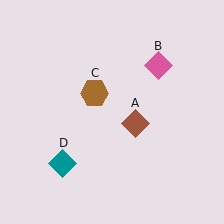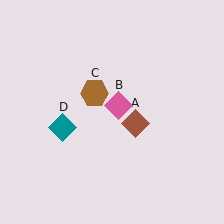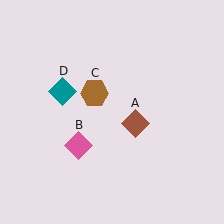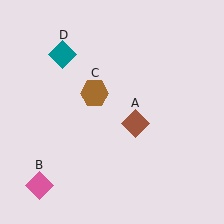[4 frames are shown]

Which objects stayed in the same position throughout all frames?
Brown diamond (object A) and brown hexagon (object C) remained stationary.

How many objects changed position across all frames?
2 objects changed position: pink diamond (object B), teal diamond (object D).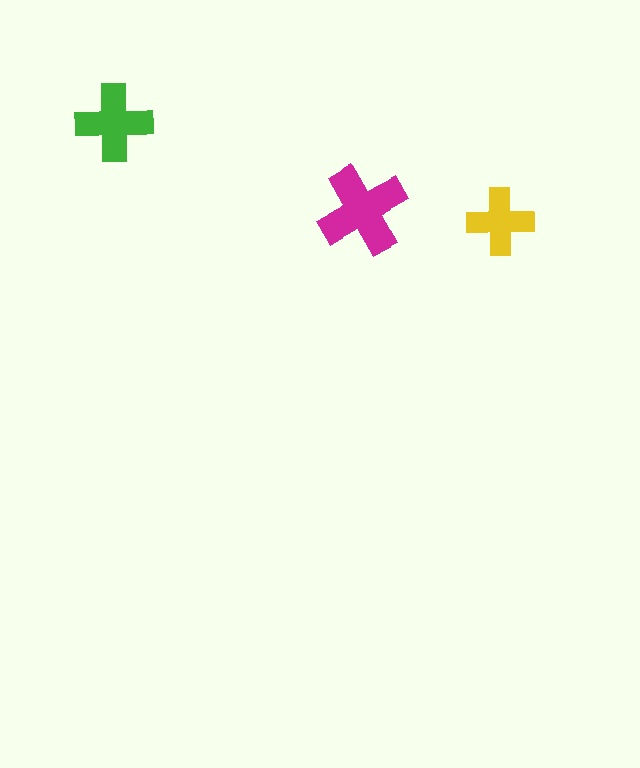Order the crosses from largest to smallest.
the magenta one, the green one, the yellow one.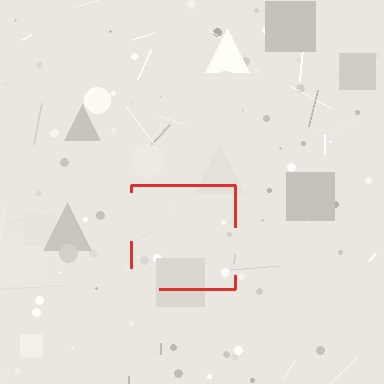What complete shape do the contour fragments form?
The contour fragments form a square.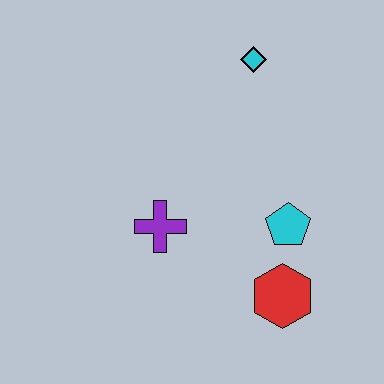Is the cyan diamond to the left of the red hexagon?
Yes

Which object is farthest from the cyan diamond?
The red hexagon is farthest from the cyan diamond.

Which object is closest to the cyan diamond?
The cyan pentagon is closest to the cyan diamond.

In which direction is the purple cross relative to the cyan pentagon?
The purple cross is to the left of the cyan pentagon.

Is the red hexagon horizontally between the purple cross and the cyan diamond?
No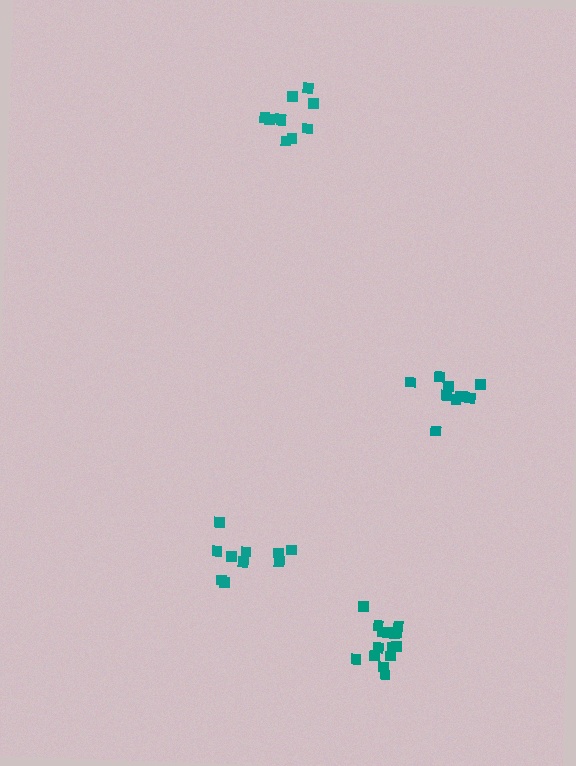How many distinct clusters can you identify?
There are 4 distinct clusters.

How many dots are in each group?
Group 1: 11 dots, Group 2: 10 dots, Group 3: 15 dots, Group 4: 10 dots (46 total).